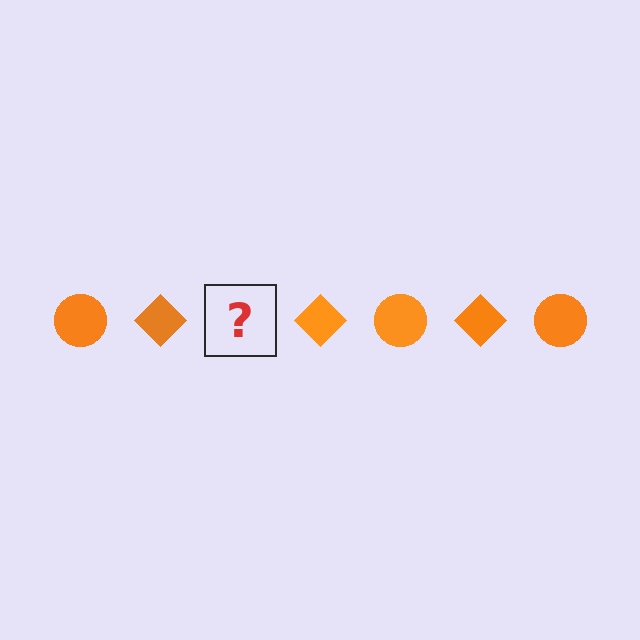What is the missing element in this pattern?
The missing element is an orange circle.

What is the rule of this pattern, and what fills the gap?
The rule is that the pattern cycles through circle, diamond shapes in orange. The gap should be filled with an orange circle.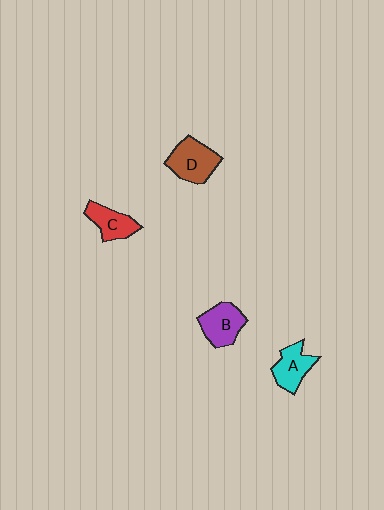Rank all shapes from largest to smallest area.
From largest to smallest: D (brown), B (purple), A (cyan), C (red).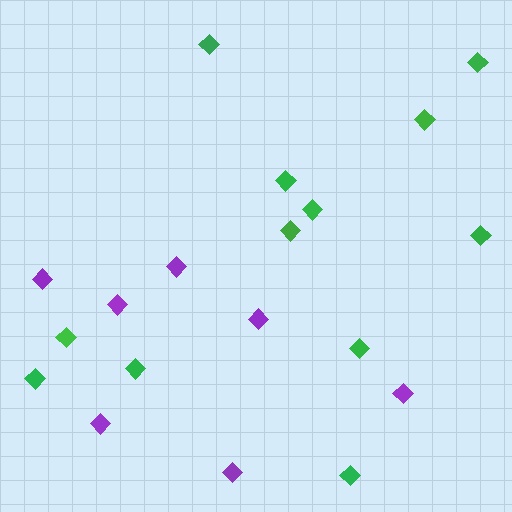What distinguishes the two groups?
There are 2 groups: one group of green diamonds (12) and one group of purple diamonds (7).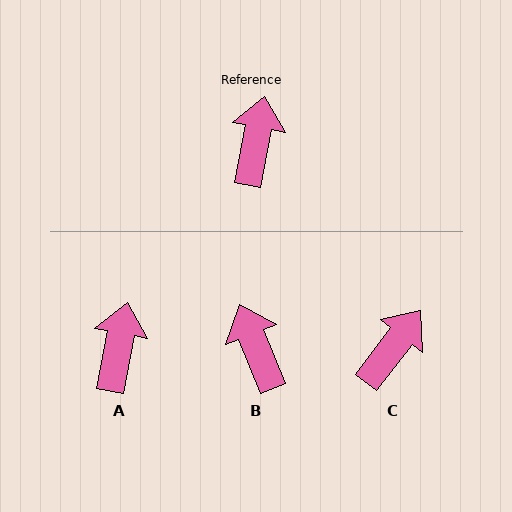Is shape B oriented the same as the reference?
No, it is off by about 33 degrees.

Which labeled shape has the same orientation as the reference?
A.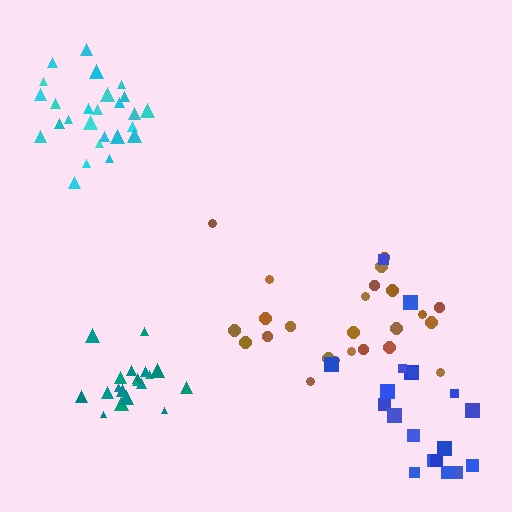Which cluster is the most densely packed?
Teal.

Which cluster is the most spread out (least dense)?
Blue.